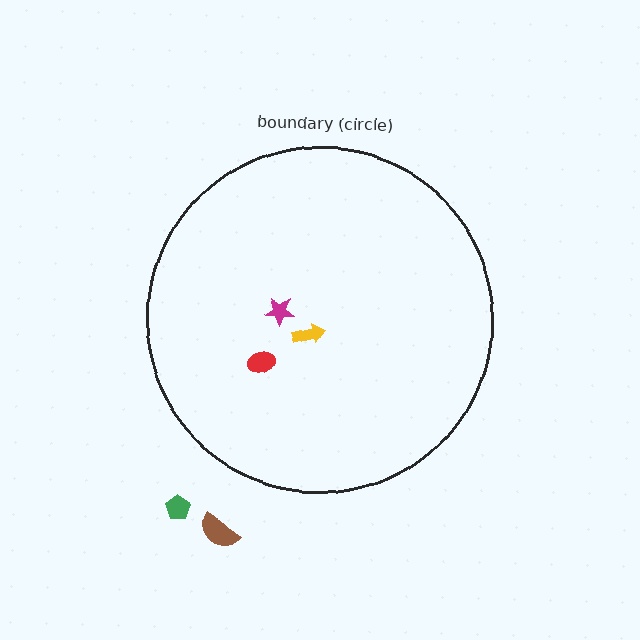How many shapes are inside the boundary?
3 inside, 2 outside.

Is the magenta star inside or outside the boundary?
Inside.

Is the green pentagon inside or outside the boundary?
Outside.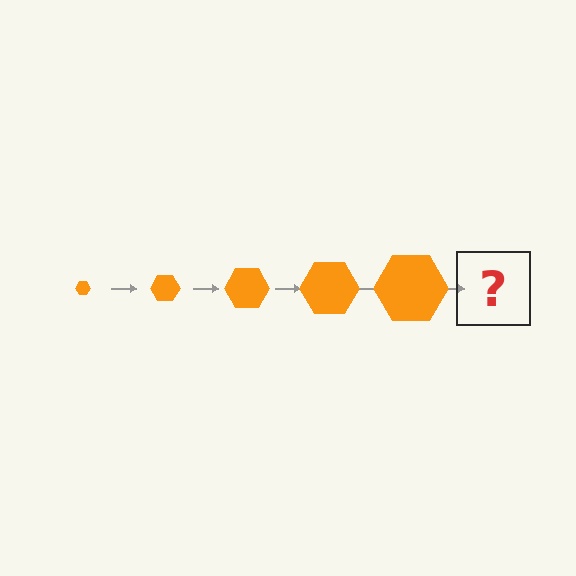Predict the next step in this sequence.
The next step is an orange hexagon, larger than the previous one.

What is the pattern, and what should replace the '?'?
The pattern is that the hexagon gets progressively larger each step. The '?' should be an orange hexagon, larger than the previous one.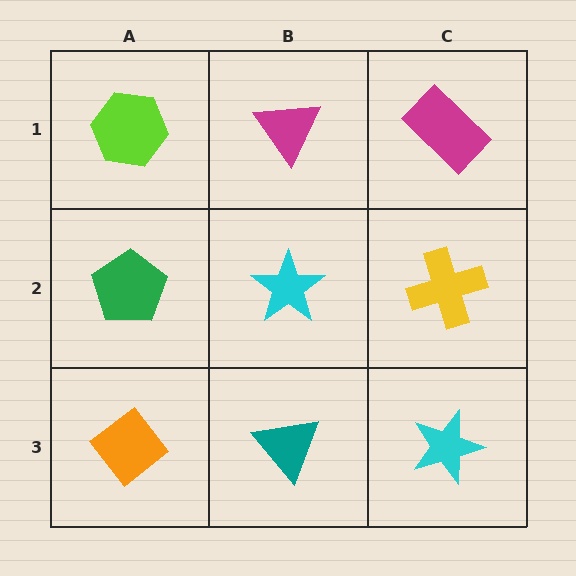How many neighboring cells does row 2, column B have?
4.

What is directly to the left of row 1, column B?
A lime hexagon.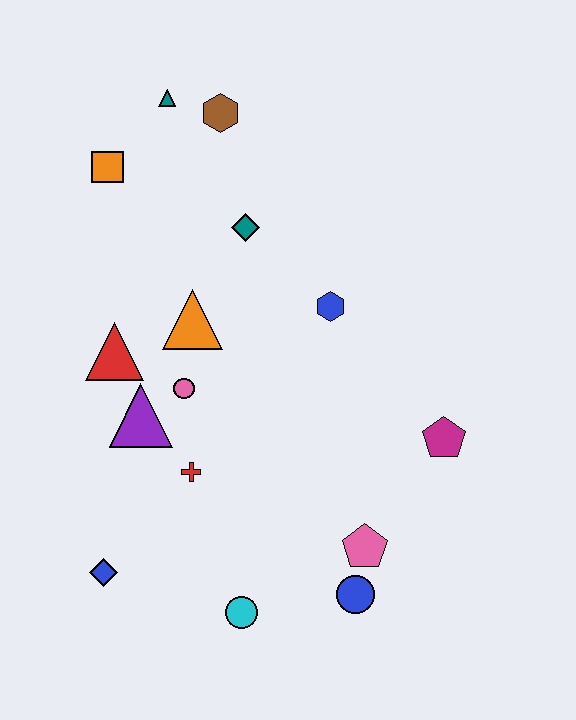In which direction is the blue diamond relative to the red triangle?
The blue diamond is below the red triangle.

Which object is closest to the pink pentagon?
The blue circle is closest to the pink pentagon.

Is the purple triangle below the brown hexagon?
Yes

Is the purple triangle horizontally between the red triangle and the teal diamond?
Yes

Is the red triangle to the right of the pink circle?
No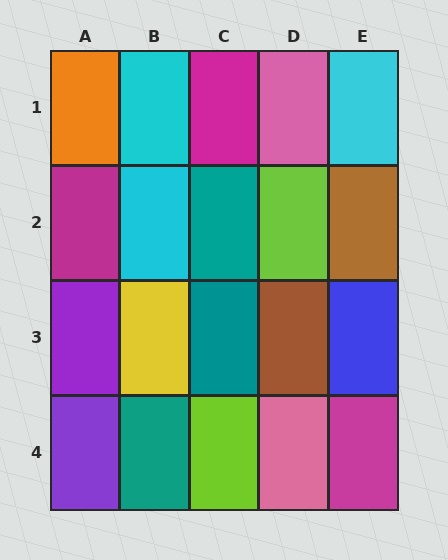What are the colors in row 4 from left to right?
Purple, teal, lime, pink, magenta.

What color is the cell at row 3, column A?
Purple.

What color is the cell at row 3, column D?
Brown.